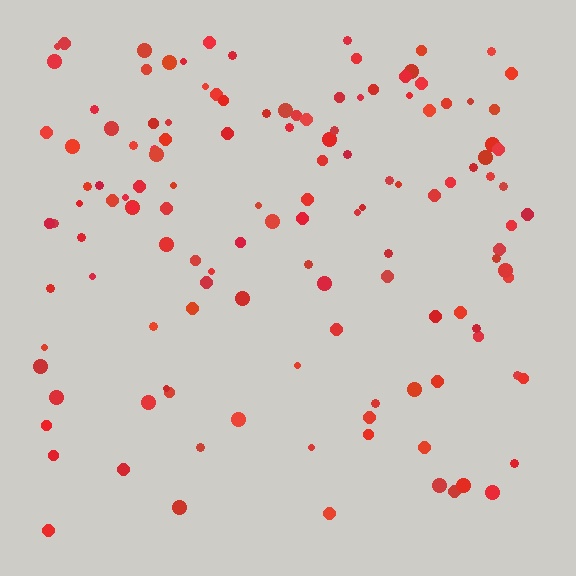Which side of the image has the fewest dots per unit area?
The bottom.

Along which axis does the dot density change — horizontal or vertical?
Vertical.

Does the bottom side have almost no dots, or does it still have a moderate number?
Still a moderate number, just noticeably fewer than the top.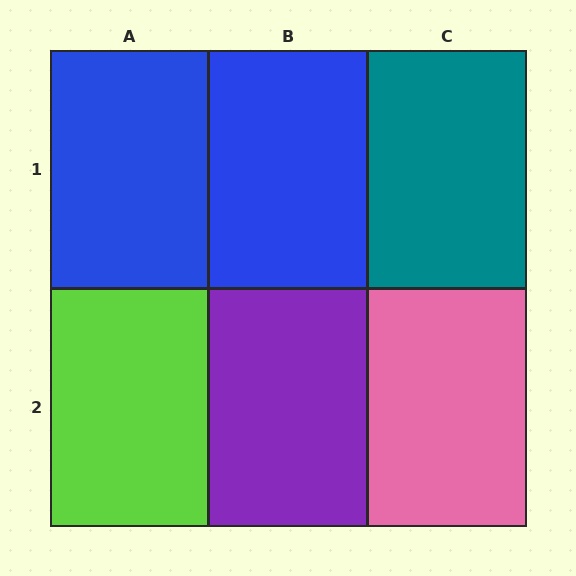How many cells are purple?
1 cell is purple.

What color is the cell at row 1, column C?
Teal.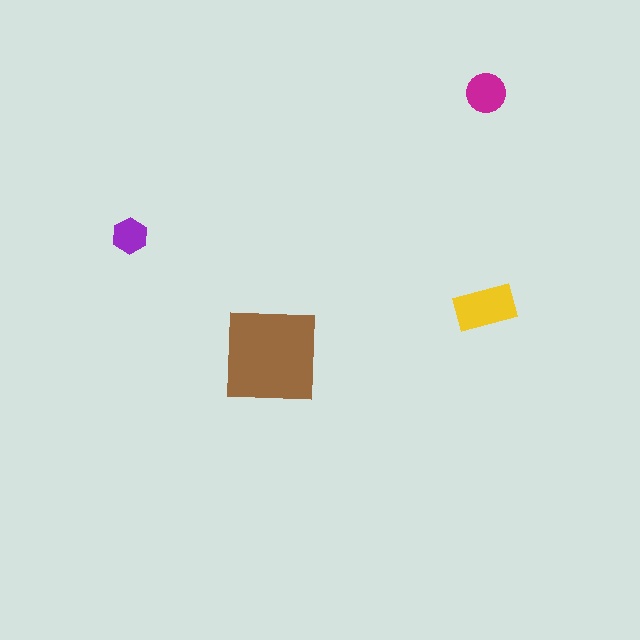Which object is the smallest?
The purple hexagon.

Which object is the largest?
The brown square.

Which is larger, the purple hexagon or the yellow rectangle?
The yellow rectangle.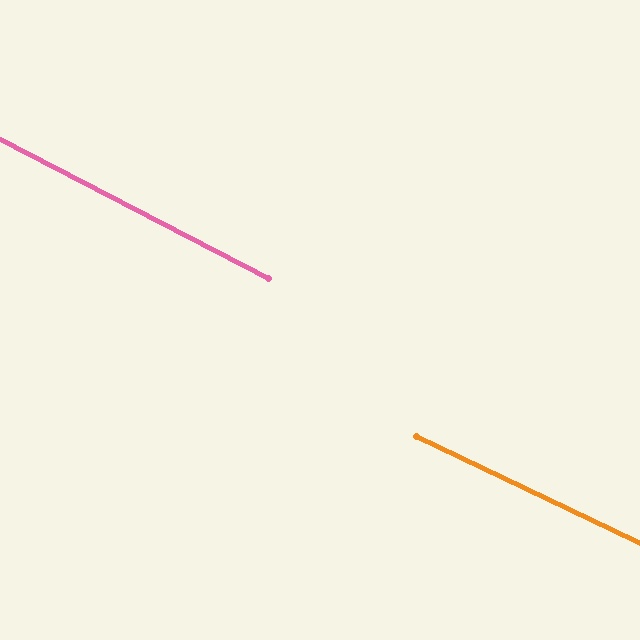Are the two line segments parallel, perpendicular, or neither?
Parallel — their directions differ by only 1.8°.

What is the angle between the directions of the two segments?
Approximately 2 degrees.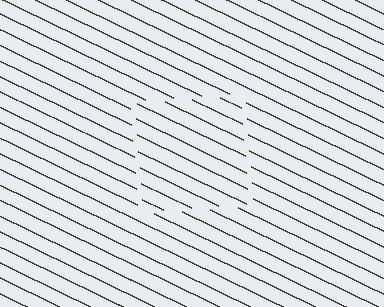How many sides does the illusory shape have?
4 sides — the line-ends trace a square.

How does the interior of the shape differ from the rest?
The interior of the shape contains the same grating, shifted by half a period — the contour is defined by the phase discontinuity where line-ends from the inner and outer gratings abut.